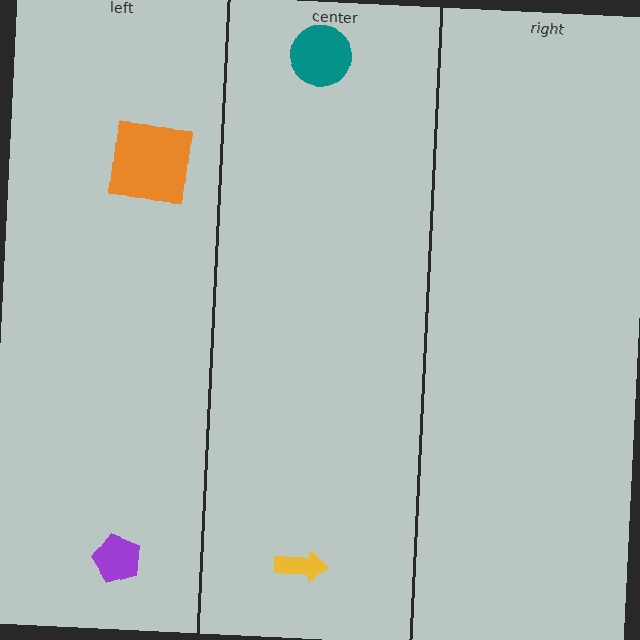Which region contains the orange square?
The left region.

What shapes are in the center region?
The teal circle, the yellow arrow.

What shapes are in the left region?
The orange square, the purple pentagon.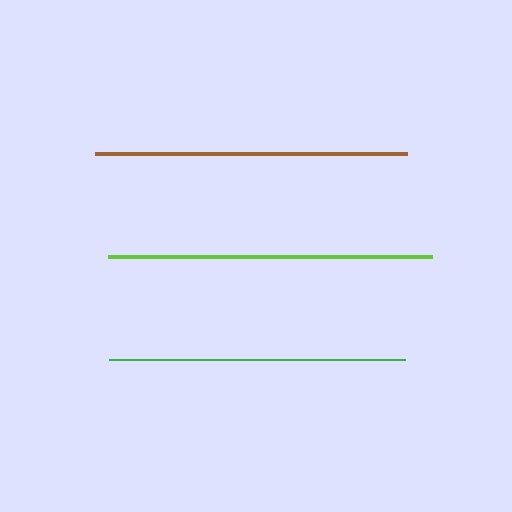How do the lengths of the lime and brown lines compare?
The lime and brown lines are approximately the same length.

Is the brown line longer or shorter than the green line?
The brown line is longer than the green line.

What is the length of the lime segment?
The lime segment is approximately 324 pixels long.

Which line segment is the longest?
The lime line is the longest at approximately 324 pixels.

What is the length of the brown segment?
The brown segment is approximately 313 pixels long.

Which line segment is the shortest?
The green line is the shortest at approximately 296 pixels.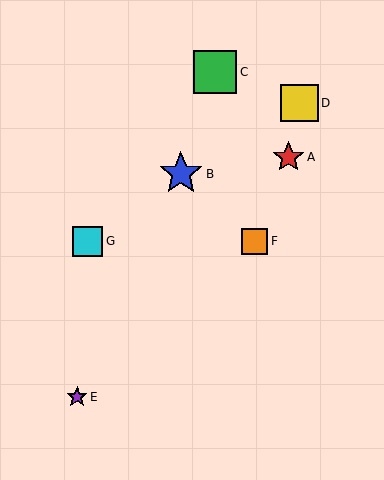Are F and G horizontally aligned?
Yes, both are at y≈241.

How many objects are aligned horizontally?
2 objects (F, G) are aligned horizontally.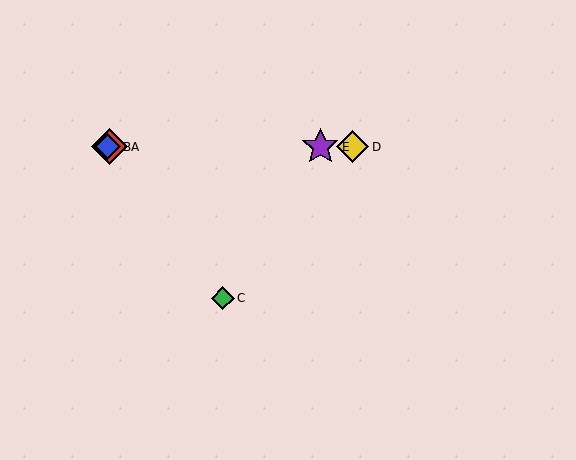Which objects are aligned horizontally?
Objects A, B, D, E are aligned horizontally.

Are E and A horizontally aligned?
Yes, both are at y≈147.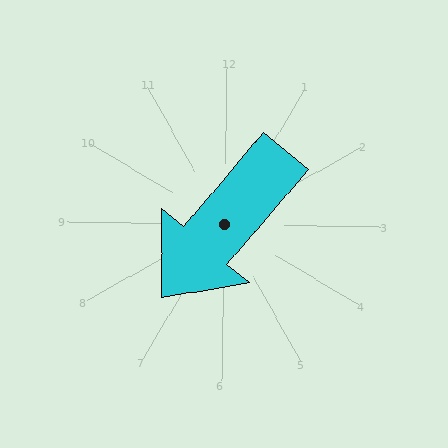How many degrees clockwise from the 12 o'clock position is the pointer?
Approximately 220 degrees.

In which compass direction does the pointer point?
Southwest.